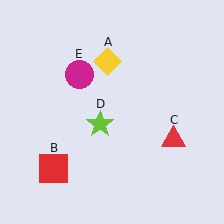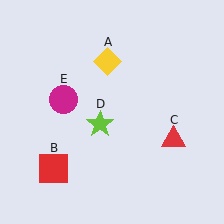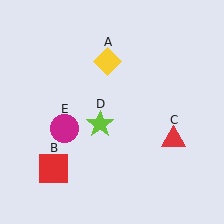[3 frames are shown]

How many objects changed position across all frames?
1 object changed position: magenta circle (object E).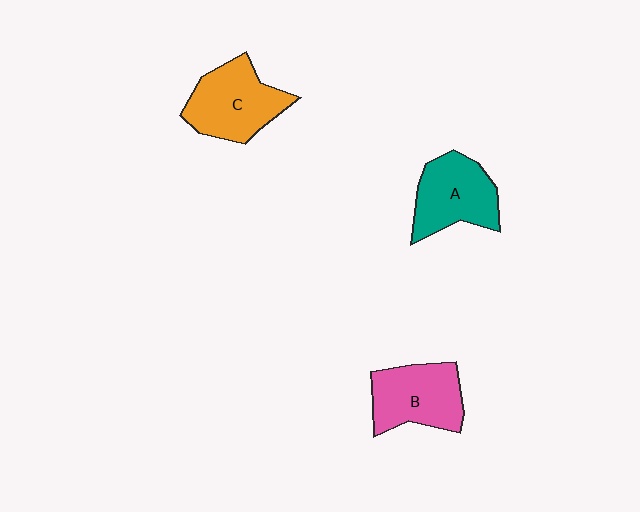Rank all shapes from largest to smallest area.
From largest to smallest: C (orange), B (pink), A (teal).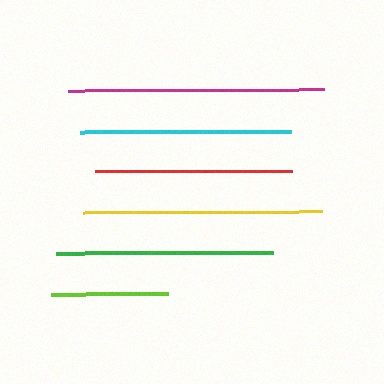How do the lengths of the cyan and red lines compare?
The cyan and red lines are approximately the same length.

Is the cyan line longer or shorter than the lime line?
The cyan line is longer than the lime line.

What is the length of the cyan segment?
The cyan segment is approximately 211 pixels long.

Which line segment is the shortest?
The lime line is the shortest at approximately 117 pixels.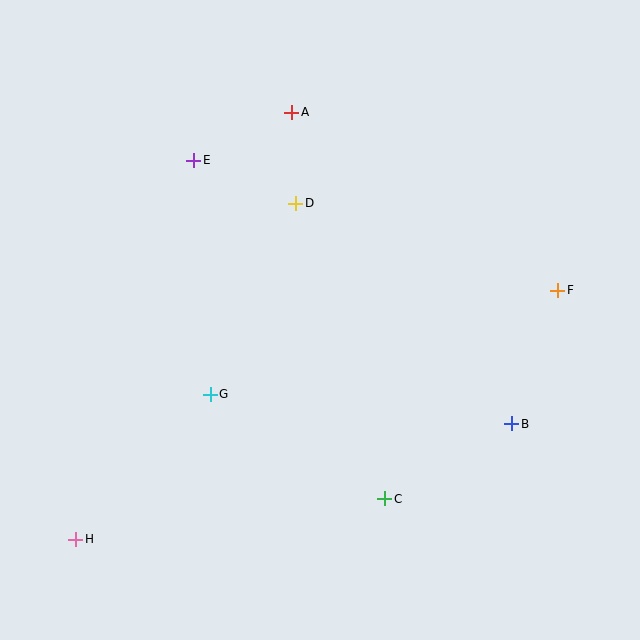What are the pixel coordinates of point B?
Point B is at (512, 424).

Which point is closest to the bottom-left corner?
Point H is closest to the bottom-left corner.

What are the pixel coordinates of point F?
Point F is at (558, 290).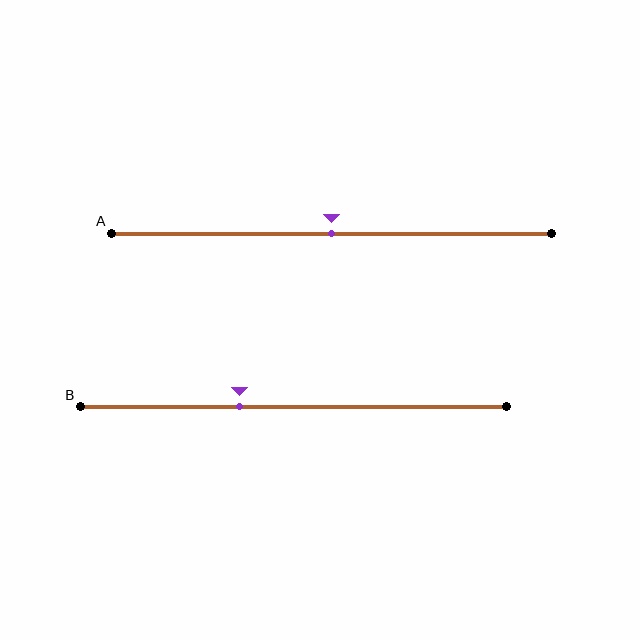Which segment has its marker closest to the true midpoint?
Segment A has its marker closest to the true midpoint.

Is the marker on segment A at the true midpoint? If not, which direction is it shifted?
Yes, the marker on segment A is at the true midpoint.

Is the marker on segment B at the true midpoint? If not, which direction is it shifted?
No, the marker on segment B is shifted to the left by about 13% of the segment length.